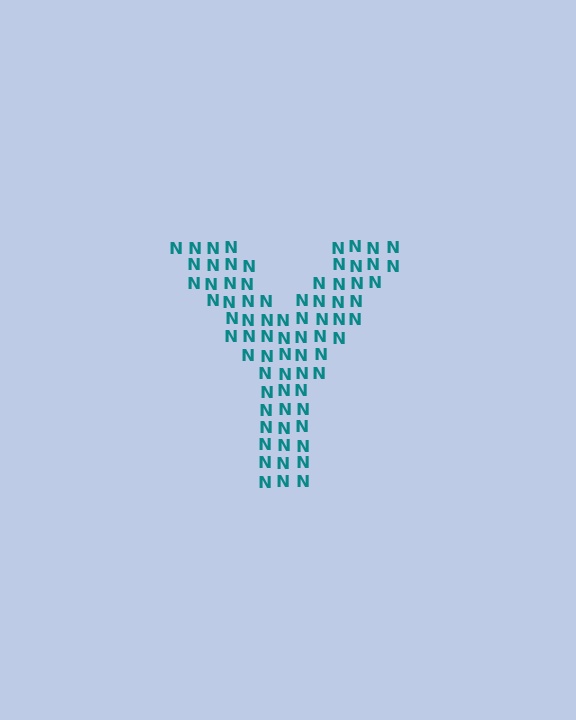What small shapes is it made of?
It is made of small letter N's.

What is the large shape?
The large shape is the letter Y.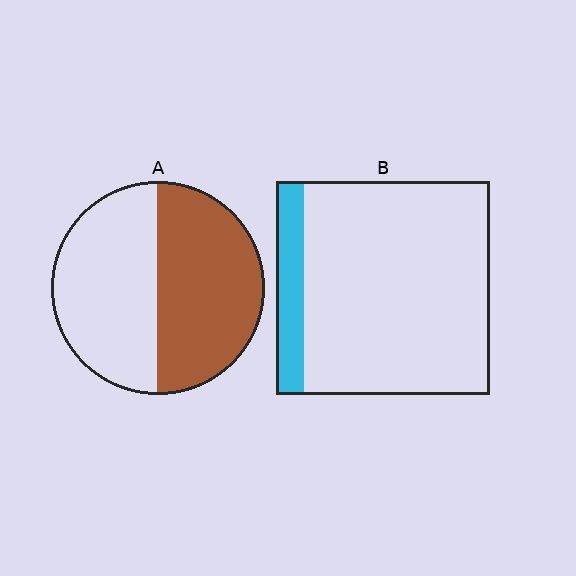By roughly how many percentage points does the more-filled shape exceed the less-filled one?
By roughly 40 percentage points (A over B).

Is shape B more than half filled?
No.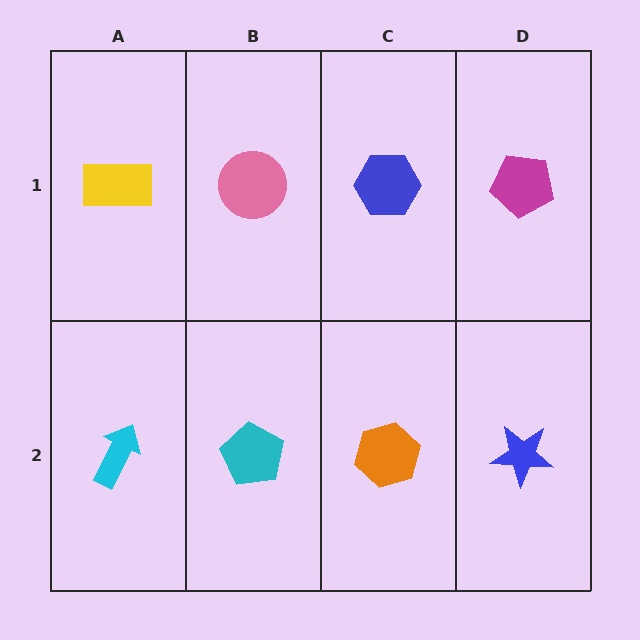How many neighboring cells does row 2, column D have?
2.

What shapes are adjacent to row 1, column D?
A blue star (row 2, column D), a blue hexagon (row 1, column C).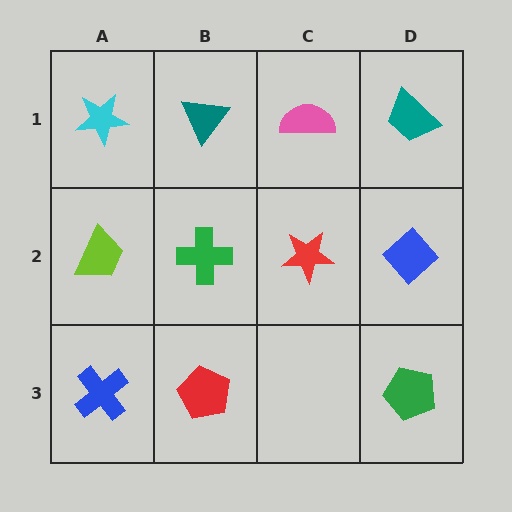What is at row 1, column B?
A teal triangle.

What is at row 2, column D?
A blue diamond.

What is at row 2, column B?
A green cross.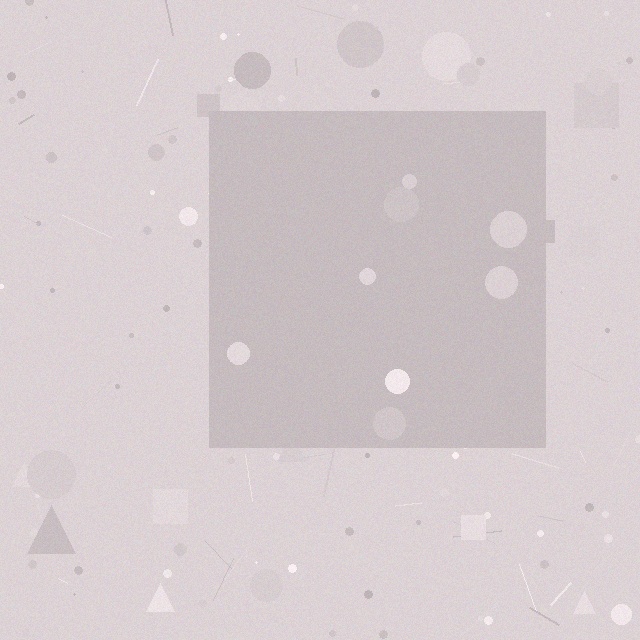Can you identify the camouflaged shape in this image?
The camouflaged shape is a square.